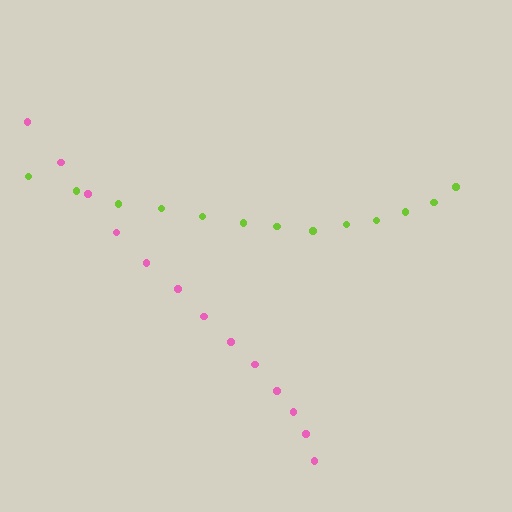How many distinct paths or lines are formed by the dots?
There are 2 distinct paths.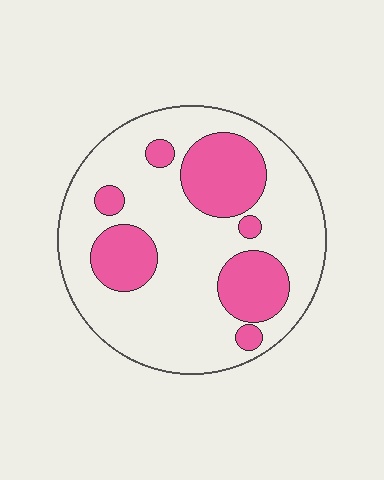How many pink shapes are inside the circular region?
7.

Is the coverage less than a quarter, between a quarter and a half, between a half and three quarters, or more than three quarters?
Between a quarter and a half.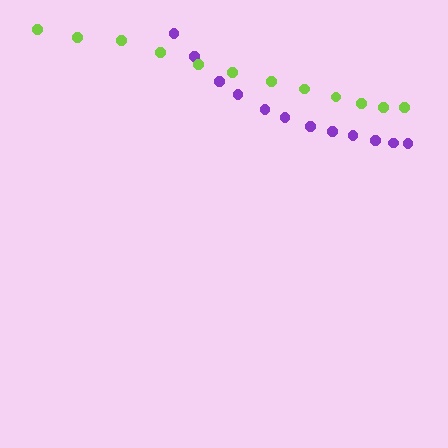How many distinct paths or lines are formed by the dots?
There are 2 distinct paths.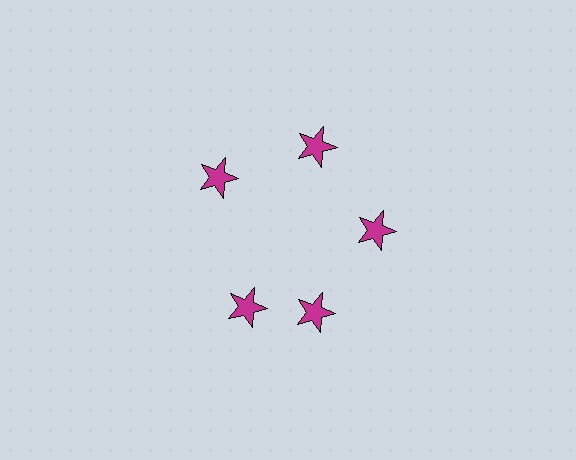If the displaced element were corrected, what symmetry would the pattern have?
It would have 5-fold rotational symmetry — the pattern would map onto itself every 72 degrees.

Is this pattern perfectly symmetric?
No. The 5 magenta stars are arranged in a ring, but one element near the 8 o'clock position is rotated out of alignment along the ring, breaking the 5-fold rotational symmetry.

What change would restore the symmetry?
The symmetry would be restored by rotating it back into even spacing with its neighbors so that all 5 stars sit at equal angles and equal distance from the center.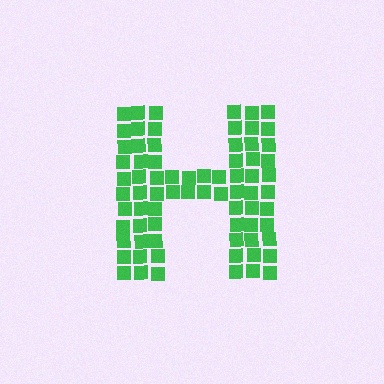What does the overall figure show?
The overall figure shows the letter H.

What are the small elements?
The small elements are squares.